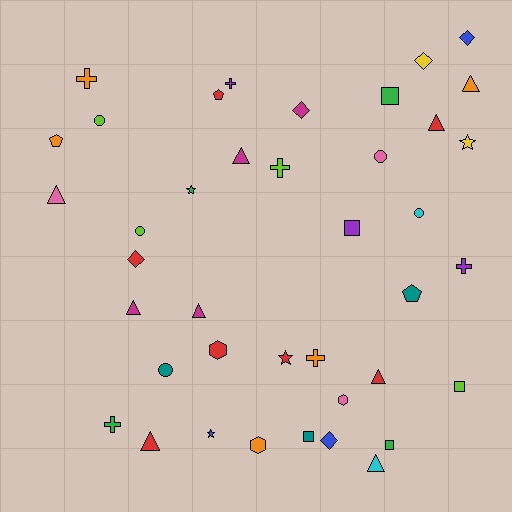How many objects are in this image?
There are 40 objects.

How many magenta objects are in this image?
There are 4 magenta objects.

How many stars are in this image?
There are 4 stars.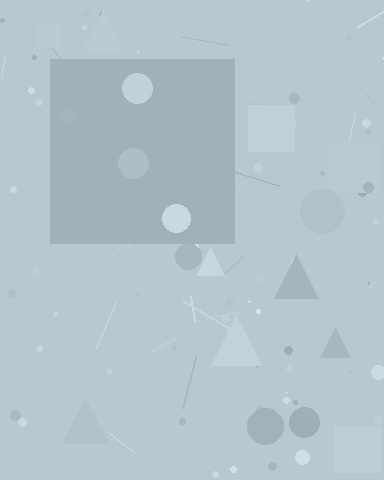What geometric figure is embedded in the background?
A square is embedded in the background.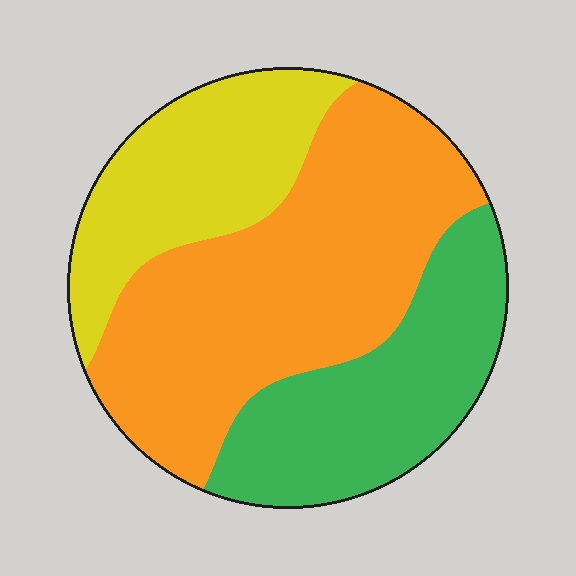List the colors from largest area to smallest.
From largest to smallest: orange, green, yellow.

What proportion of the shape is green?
Green covers around 30% of the shape.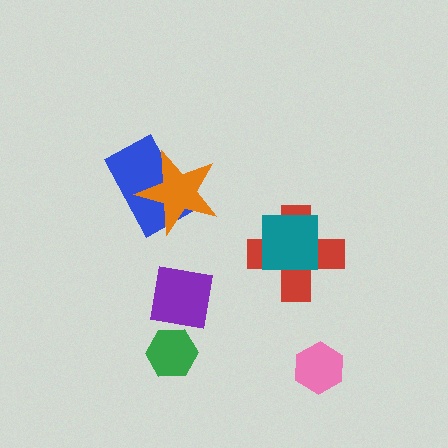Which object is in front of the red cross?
The teal square is in front of the red cross.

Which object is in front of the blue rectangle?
The orange star is in front of the blue rectangle.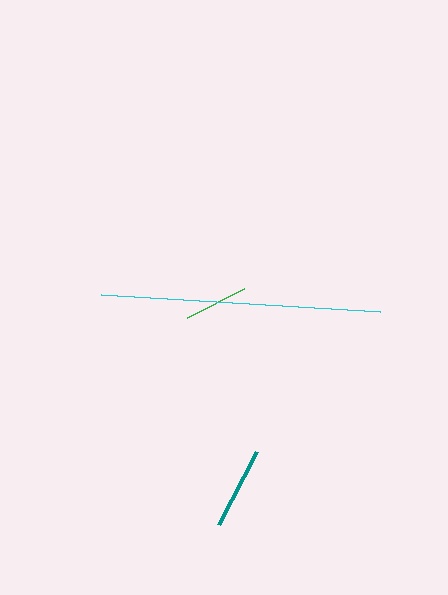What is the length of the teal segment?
The teal segment is approximately 82 pixels long.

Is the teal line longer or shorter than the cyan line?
The cyan line is longer than the teal line.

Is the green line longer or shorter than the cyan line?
The cyan line is longer than the green line.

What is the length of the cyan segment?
The cyan segment is approximately 279 pixels long.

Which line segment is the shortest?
The green line is the shortest at approximately 64 pixels.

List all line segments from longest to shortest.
From longest to shortest: cyan, teal, green.